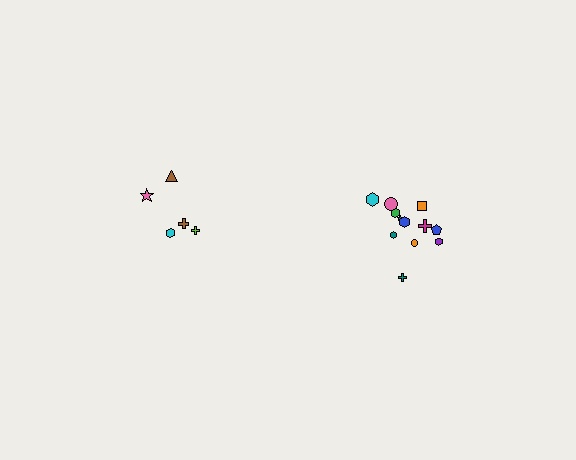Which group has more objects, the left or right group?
The right group.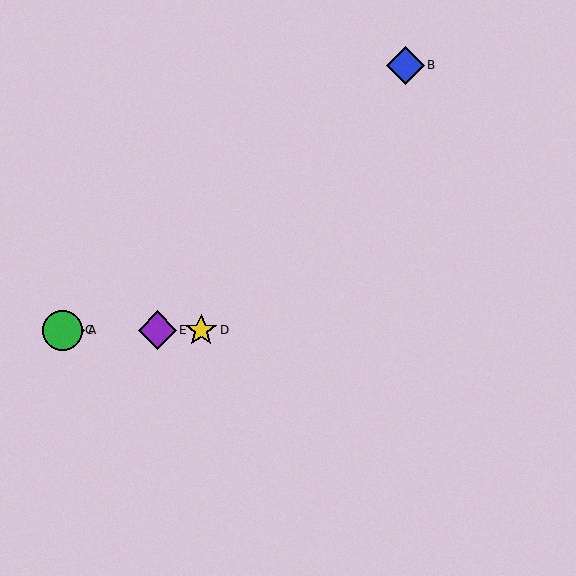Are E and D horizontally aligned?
Yes, both are at y≈330.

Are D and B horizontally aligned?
No, D is at y≈330 and B is at y≈65.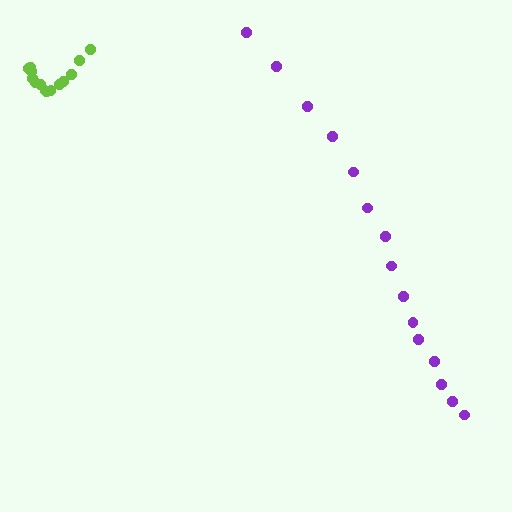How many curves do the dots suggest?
There are 2 distinct paths.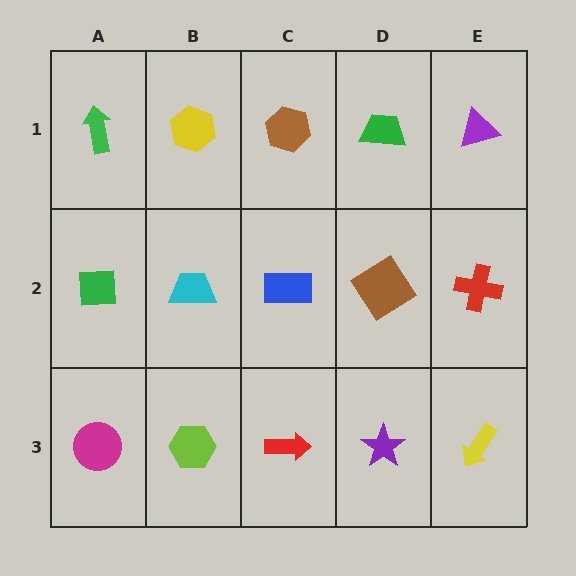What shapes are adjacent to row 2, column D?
A green trapezoid (row 1, column D), a purple star (row 3, column D), a blue rectangle (row 2, column C), a red cross (row 2, column E).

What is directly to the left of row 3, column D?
A red arrow.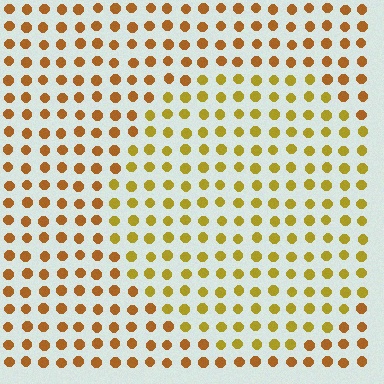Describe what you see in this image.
The image is filled with small brown elements in a uniform arrangement. A circle-shaped region is visible where the elements are tinted to a slightly different hue, forming a subtle color boundary.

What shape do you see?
I see a circle.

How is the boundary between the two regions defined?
The boundary is defined purely by a slight shift in hue (about 25 degrees). Spacing, size, and orientation are identical on both sides.